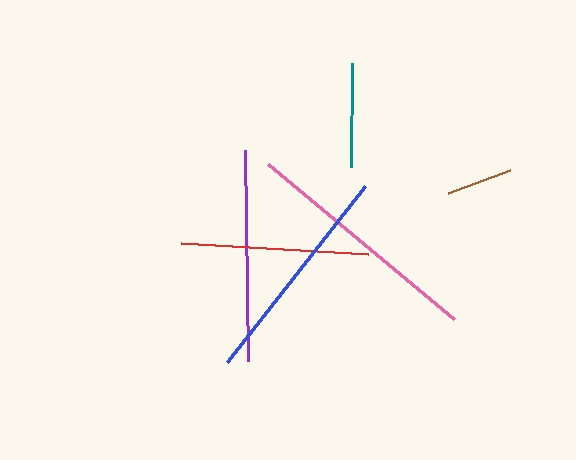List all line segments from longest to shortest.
From longest to shortest: pink, blue, purple, red, teal, brown.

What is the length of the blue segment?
The blue segment is approximately 223 pixels long.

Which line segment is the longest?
The pink line is the longest at approximately 243 pixels.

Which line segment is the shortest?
The brown line is the shortest at approximately 66 pixels.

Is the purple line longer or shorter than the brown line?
The purple line is longer than the brown line.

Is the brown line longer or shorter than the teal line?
The teal line is longer than the brown line.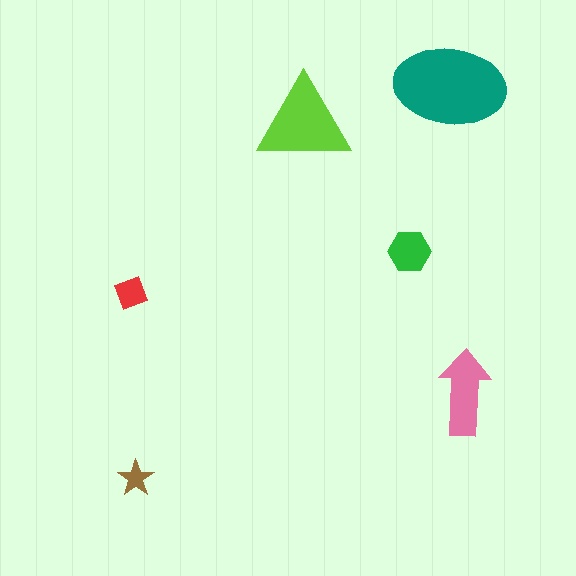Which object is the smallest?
The brown star.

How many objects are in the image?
There are 6 objects in the image.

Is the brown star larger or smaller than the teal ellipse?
Smaller.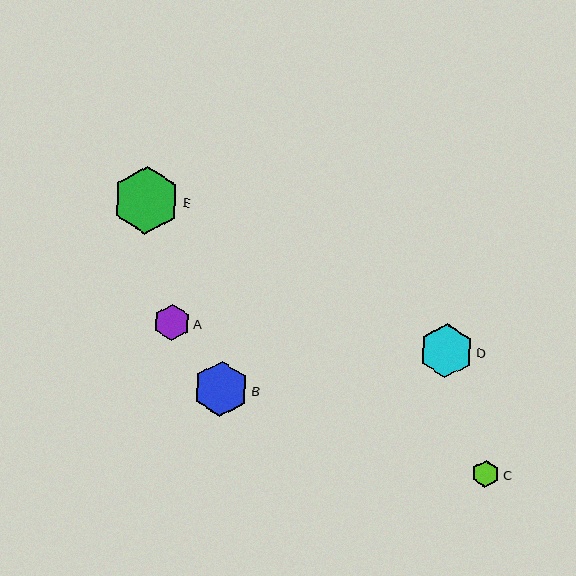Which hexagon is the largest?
Hexagon E is the largest with a size of approximately 67 pixels.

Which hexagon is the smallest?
Hexagon C is the smallest with a size of approximately 28 pixels.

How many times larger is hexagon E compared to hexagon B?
Hexagon E is approximately 1.2 times the size of hexagon B.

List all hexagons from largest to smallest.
From largest to smallest: E, B, D, A, C.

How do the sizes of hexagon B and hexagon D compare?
Hexagon B and hexagon D are approximately the same size.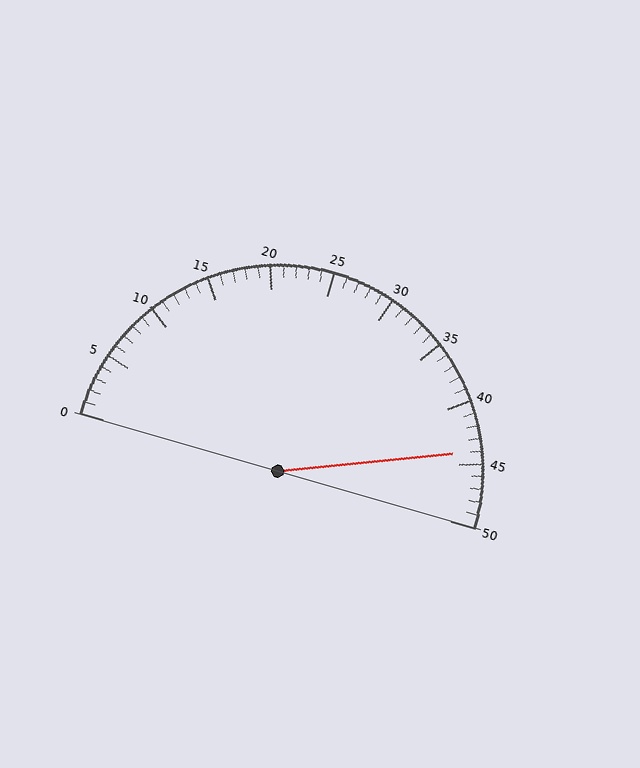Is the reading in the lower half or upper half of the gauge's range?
The reading is in the upper half of the range (0 to 50).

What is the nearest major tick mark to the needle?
The nearest major tick mark is 45.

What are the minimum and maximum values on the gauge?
The gauge ranges from 0 to 50.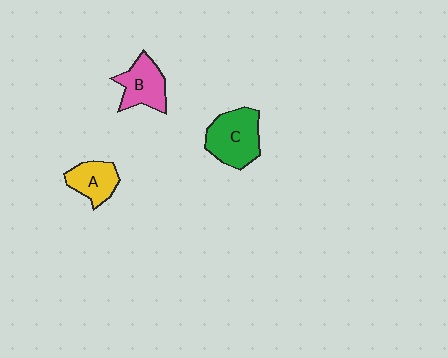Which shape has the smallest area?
Shape A (yellow).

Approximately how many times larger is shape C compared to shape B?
Approximately 1.3 times.